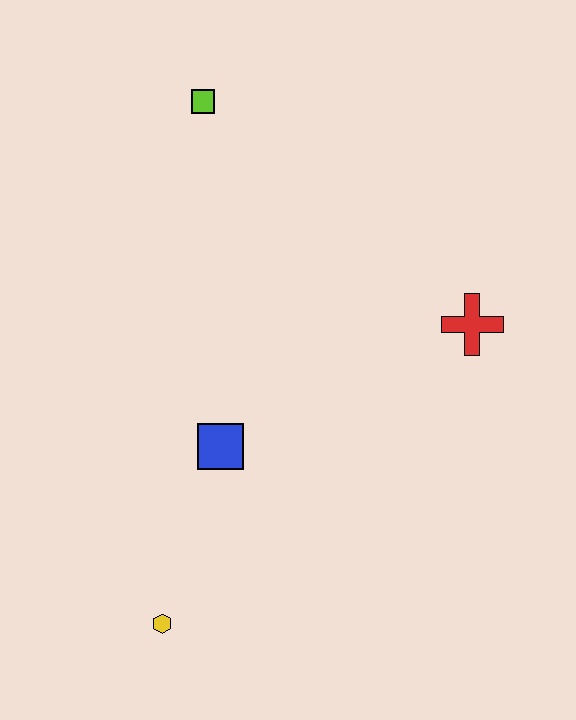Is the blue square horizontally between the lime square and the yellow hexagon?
No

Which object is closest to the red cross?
The blue square is closest to the red cross.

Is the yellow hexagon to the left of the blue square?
Yes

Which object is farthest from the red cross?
The yellow hexagon is farthest from the red cross.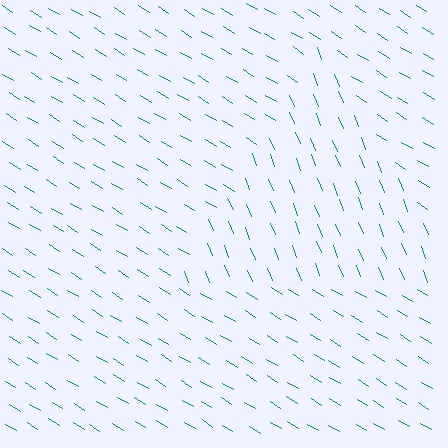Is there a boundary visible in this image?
Yes, there is a texture boundary formed by a change in line orientation.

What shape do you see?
I see a triangle.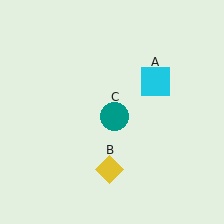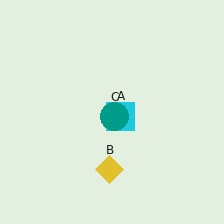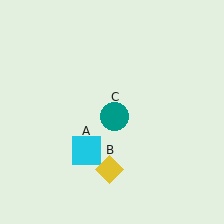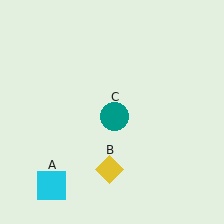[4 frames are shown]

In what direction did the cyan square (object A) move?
The cyan square (object A) moved down and to the left.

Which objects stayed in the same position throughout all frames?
Yellow diamond (object B) and teal circle (object C) remained stationary.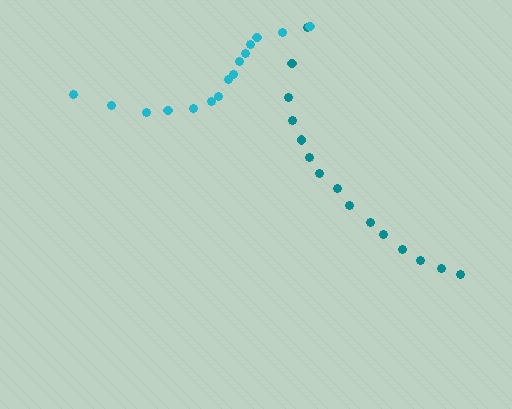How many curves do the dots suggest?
There are 2 distinct paths.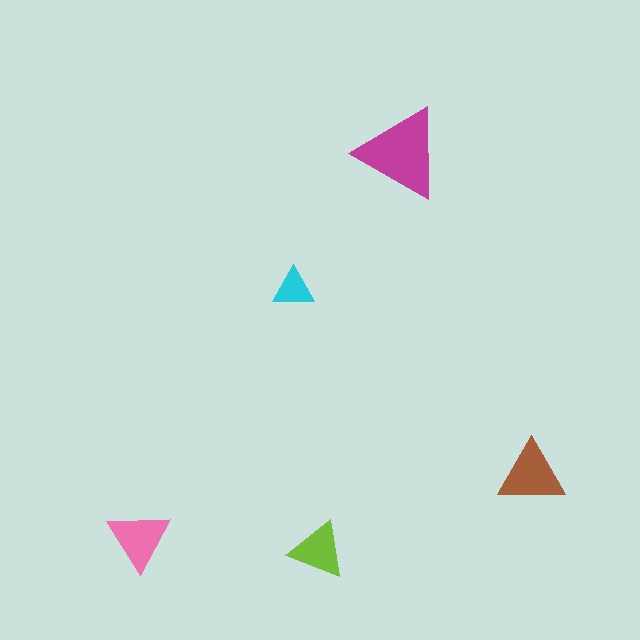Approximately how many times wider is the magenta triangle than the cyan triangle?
About 2 times wider.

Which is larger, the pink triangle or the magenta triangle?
The magenta one.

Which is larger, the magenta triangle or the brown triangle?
The magenta one.